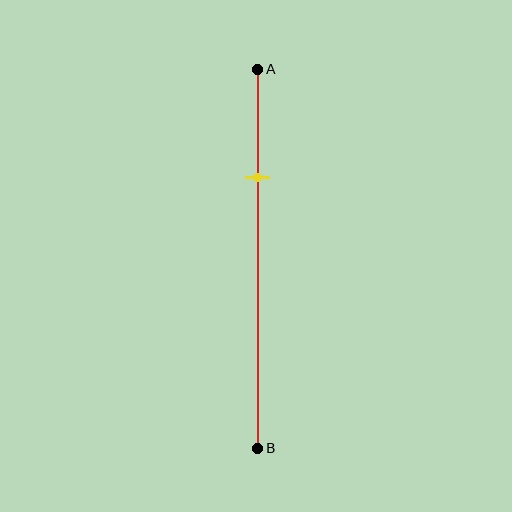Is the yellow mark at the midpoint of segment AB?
No, the mark is at about 30% from A, not at the 50% midpoint.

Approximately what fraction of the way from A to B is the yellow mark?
The yellow mark is approximately 30% of the way from A to B.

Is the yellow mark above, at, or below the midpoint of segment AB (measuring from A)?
The yellow mark is above the midpoint of segment AB.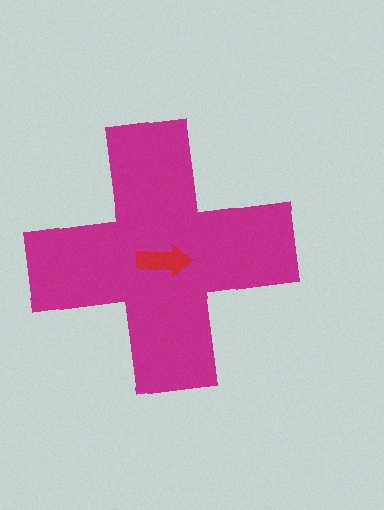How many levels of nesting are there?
2.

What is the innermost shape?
The red arrow.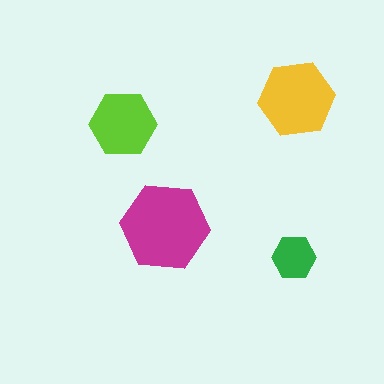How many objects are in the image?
There are 4 objects in the image.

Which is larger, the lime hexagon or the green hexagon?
The lime one.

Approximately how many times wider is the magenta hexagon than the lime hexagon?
About 1.5 times wider.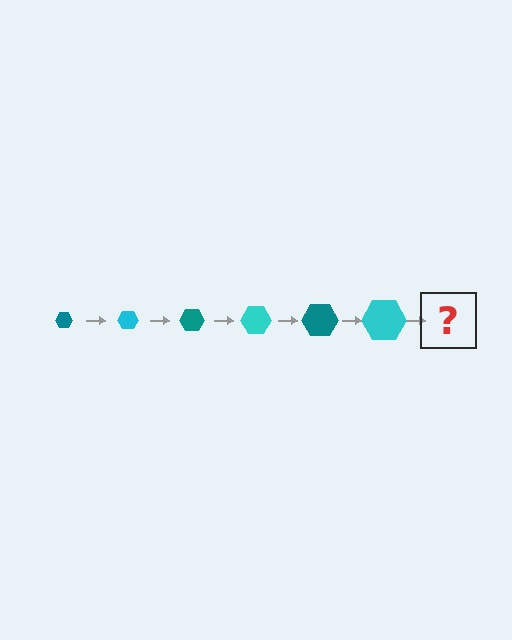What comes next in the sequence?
The next element should be a teal hexagon, larger than the previous one.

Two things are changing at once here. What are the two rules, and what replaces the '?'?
The two rules are that the hexagon grows larger each step and the color cycles through teal and cyan. The '?' should be a teal hexagon, larger than the previous one.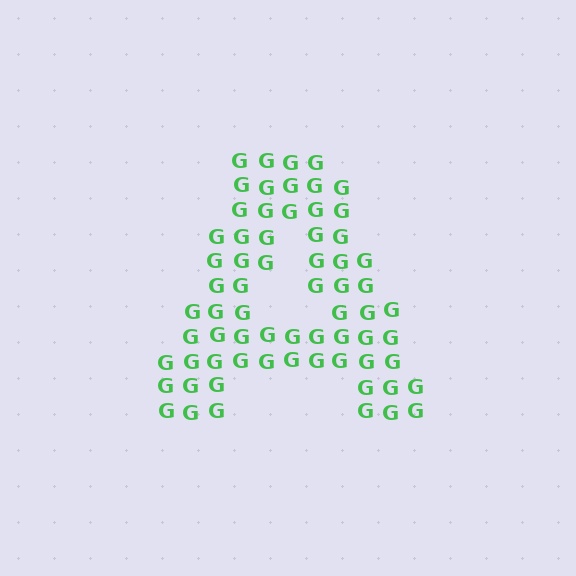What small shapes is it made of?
It is made of small letter G's.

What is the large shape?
The large shape is the letter A.